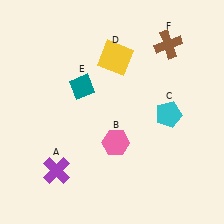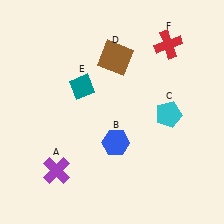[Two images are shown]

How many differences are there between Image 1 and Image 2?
There are 3 differences between the two images.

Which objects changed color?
B changed from pink to blue. D changed from yellow to brown. F changed from brown to red.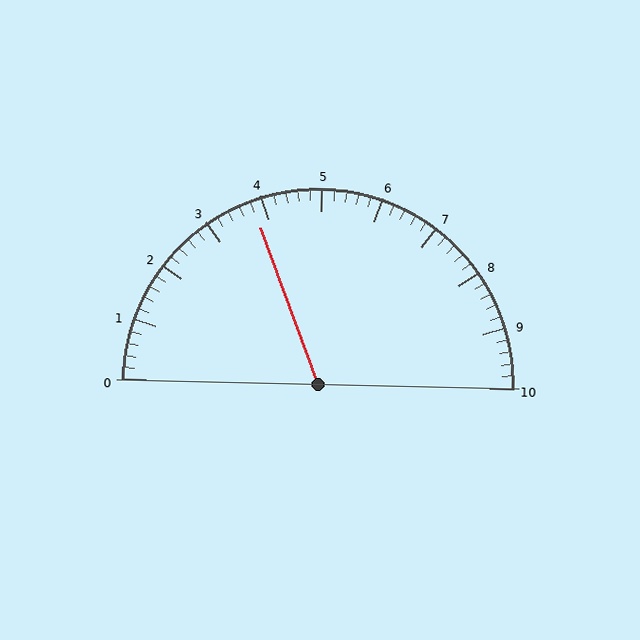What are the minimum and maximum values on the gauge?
The gauge ranges from 0 to 10.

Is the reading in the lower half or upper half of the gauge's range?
The reading is in the lower half of the range (0 to 10).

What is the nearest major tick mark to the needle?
The nearest major tick mark is 4.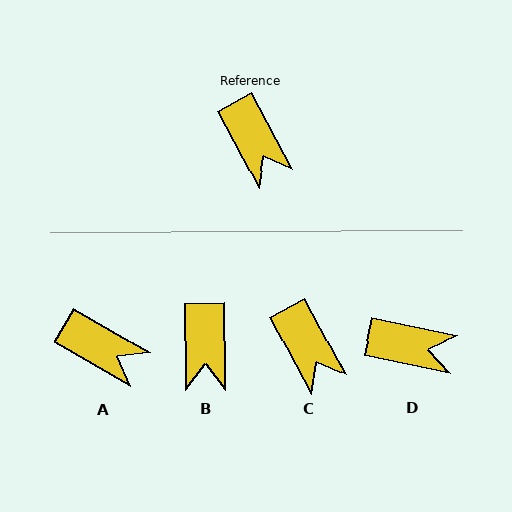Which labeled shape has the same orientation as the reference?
C.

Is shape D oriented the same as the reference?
No, it is off by about 50 degrees.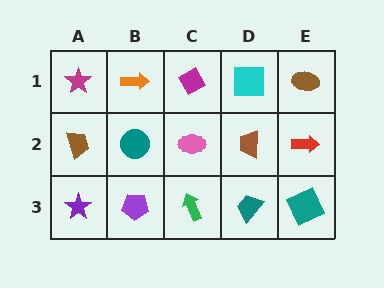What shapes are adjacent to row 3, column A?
A brown trapezoid (row 2, column A), a purple pentagon (row 3, column B).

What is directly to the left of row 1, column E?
A cyan square.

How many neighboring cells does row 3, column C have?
3.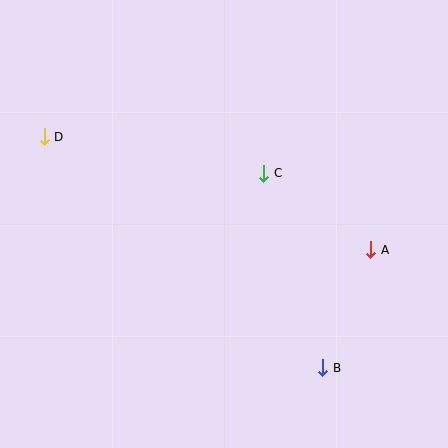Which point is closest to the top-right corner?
Point C is closest to the top-right corner.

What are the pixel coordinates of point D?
Point D is at (44, 137).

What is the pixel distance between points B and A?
The distance between B and A is 128 pixels.